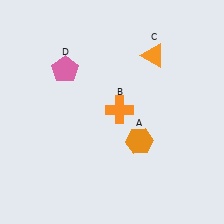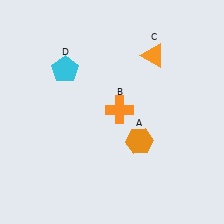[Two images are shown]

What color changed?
The pentagon (D) changed from pink in Image 1 to cyan in Image 2.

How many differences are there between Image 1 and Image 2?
There is 1 difference between the two images.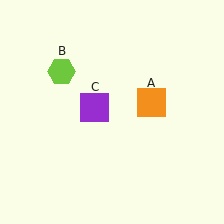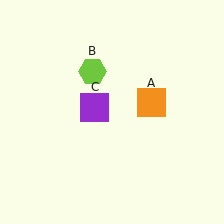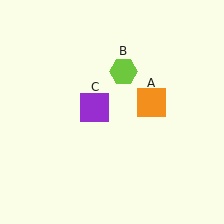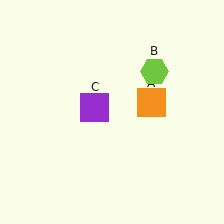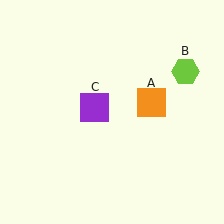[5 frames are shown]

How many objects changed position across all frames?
1 object changed position: lime hexagon (object B).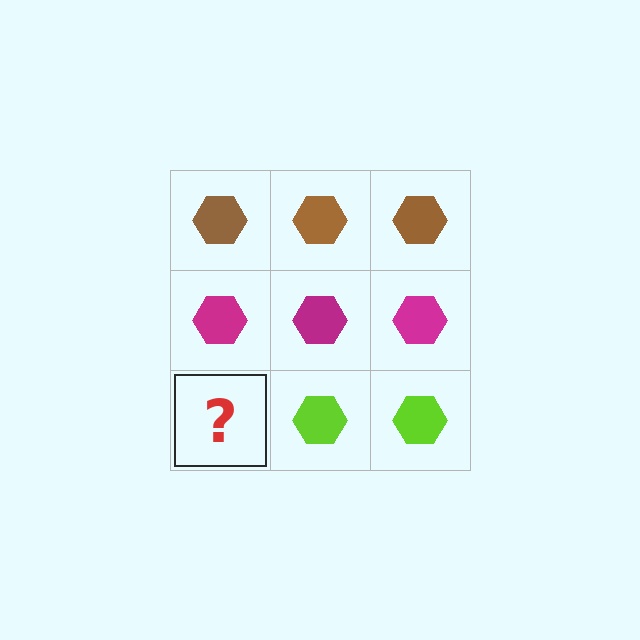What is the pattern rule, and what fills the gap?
The rule is that each row has a consistent color. The gap should be filled with a lime hexagon.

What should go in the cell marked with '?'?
The missing cell should contain a lime hexagon.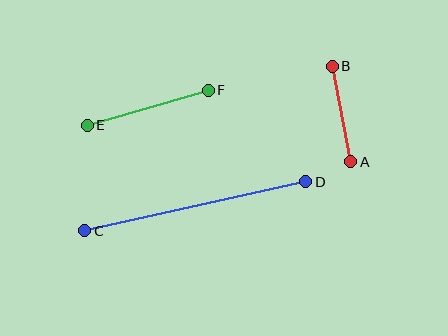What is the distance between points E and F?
The distance is approximately 126 pixels.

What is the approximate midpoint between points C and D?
The midpoint is at approximately (195, 206) pixels.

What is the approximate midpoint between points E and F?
The midpoint is at approximately (148, 108) pixels.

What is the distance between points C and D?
The distance is approximately 226 pixels.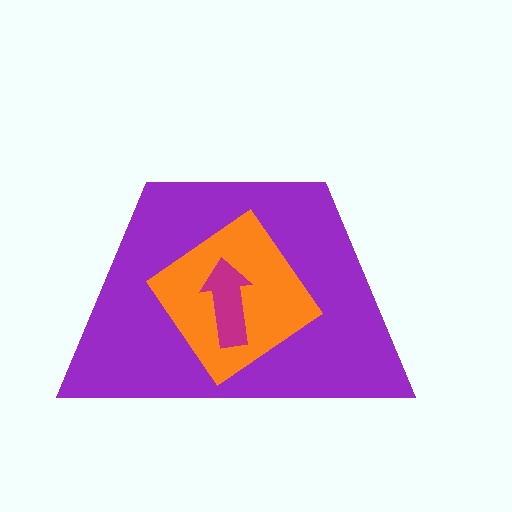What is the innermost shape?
The magenta arrow.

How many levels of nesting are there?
3.